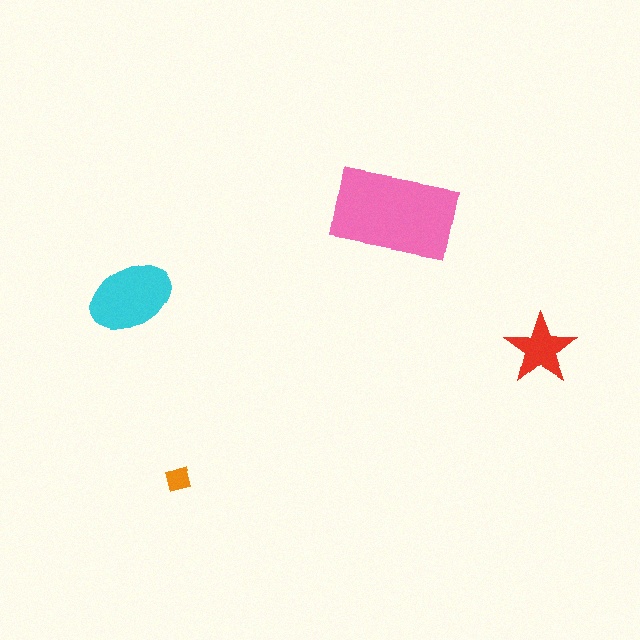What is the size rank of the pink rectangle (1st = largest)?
1st.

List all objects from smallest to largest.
The orange square, the red star, the cyan ellipse, the pink rectangle.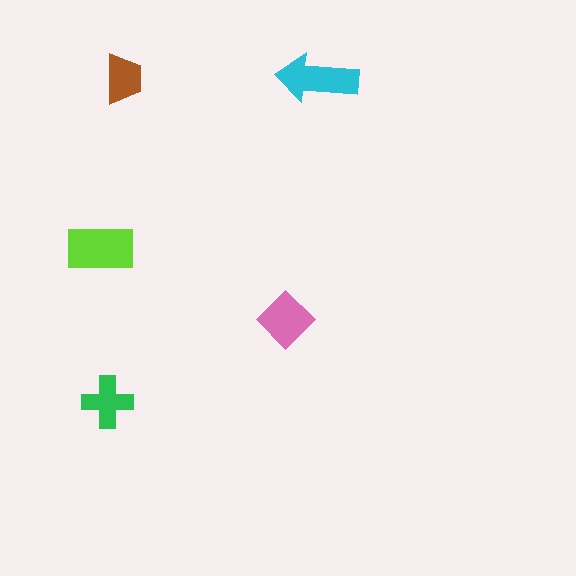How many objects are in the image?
There are 5 objects in the image.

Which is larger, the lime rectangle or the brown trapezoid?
The lime rectangle.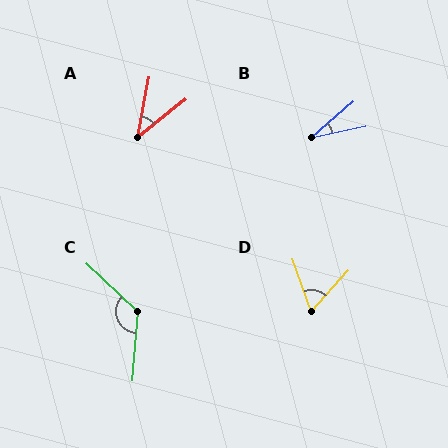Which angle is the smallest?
B, at approximately 28 degrees.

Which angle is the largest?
C, at approximately 128 degrees.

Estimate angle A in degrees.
Approximately 41 degrees.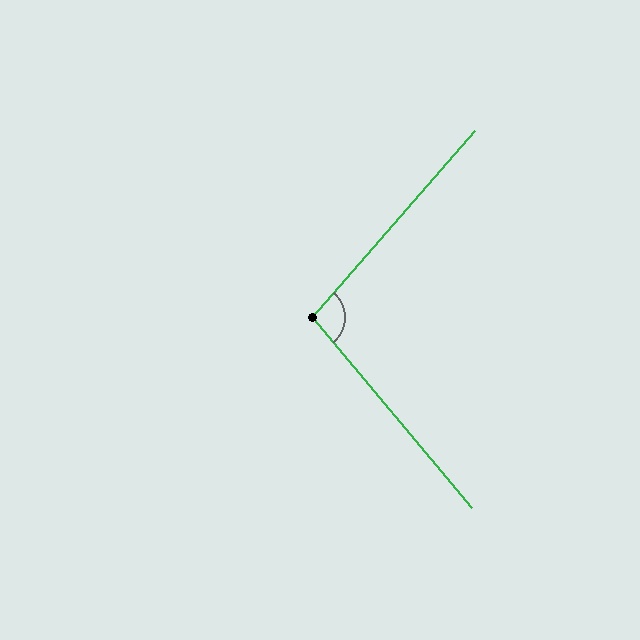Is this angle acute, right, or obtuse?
It is obtuse.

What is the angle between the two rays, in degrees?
Approximately 99 degrees.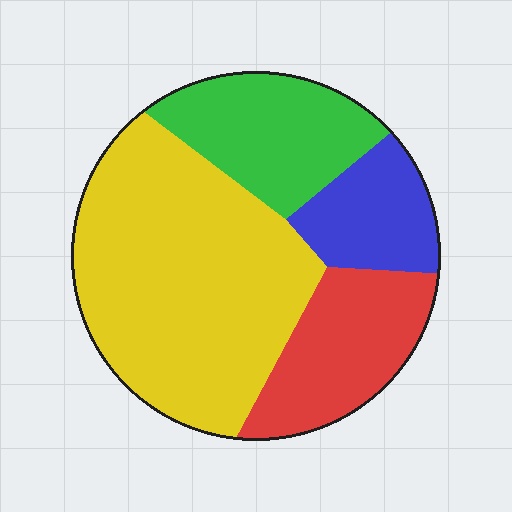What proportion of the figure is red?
Red takes up less than a quarter of the figure.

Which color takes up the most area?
Yellow, at roughly 50%.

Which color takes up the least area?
Blue, at roughly 15%.